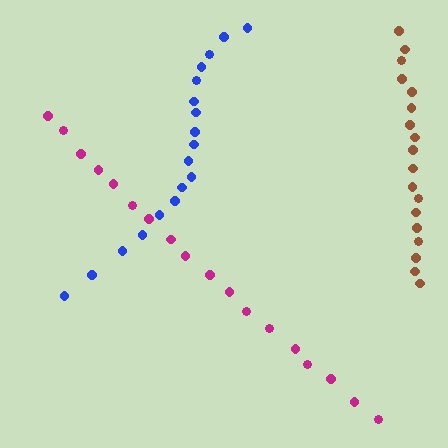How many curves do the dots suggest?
There are 3 distinct paths.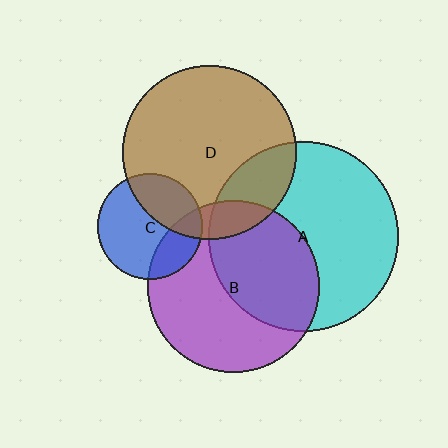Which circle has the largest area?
Circle A (cyan).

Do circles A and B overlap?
Yes.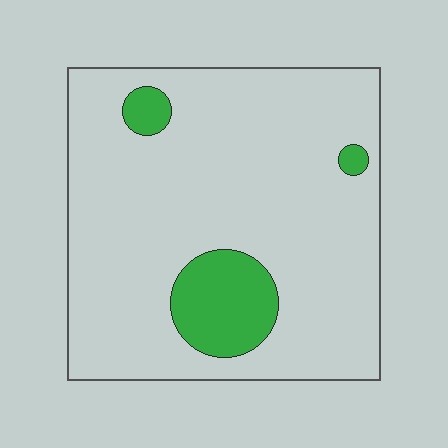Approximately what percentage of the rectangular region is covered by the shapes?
Approximately 10%.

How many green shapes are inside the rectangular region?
3.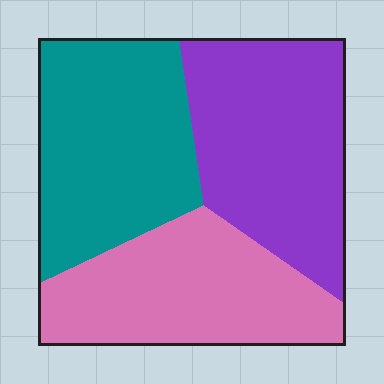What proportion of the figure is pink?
Pink takes up about one third (1/3) of the figure.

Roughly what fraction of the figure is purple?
Purple covers about 35% of the figure.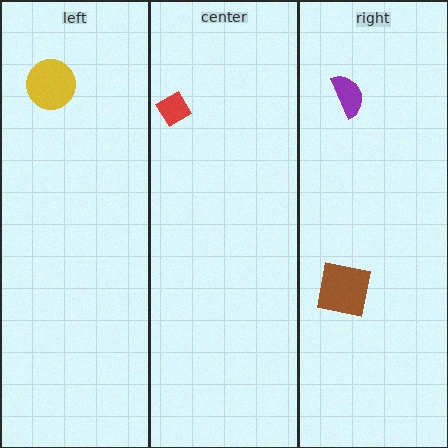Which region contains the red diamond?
The center region.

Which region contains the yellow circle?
The left region.